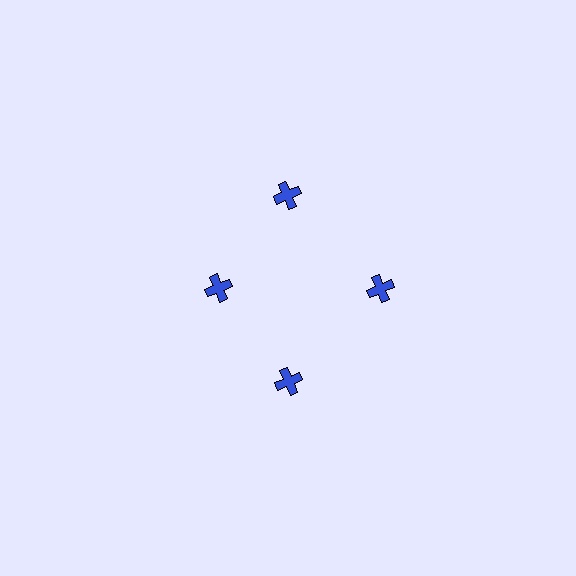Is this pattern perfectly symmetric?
No. The 4 blue crosses are arranged in a ring, but one element near the 9 o'clock position is pulled inward toward the center, breaking the 4-fold rotational symmetry.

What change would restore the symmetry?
The symmetry would be restored by moving it outward, back onto the ring so that all 4 crosses sit at equal angles and equal distance from the center.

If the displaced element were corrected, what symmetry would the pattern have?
It would have 4-fold rotational symmetry — the pattern would map onto itself every 90 degrees.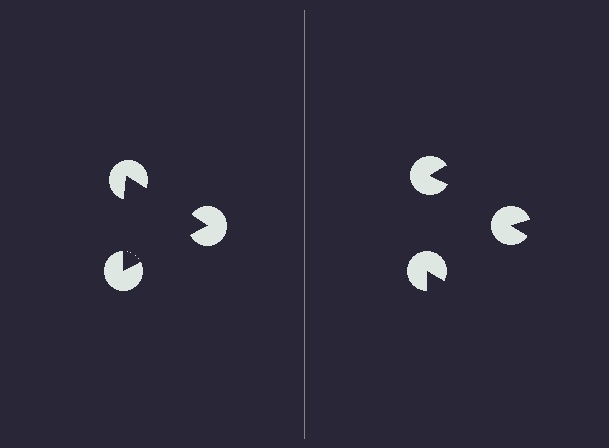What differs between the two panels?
The pac-man discs are positioned identically on both sides; only the wedge orientations differ. On the left they align to a triangle; on the right they are misaligned.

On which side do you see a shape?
An illusory triangle appears on the left side. On the right side the wedge cuts are rotated, so no coherent shape forms.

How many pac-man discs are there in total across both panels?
6 — 3 on each side.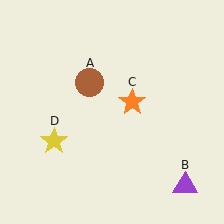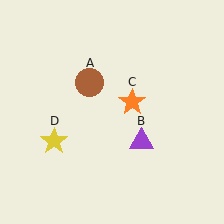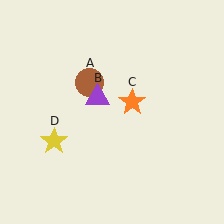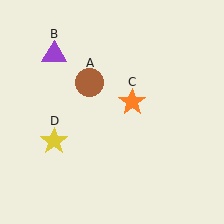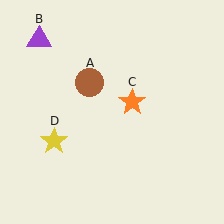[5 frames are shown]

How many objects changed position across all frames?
1 object changed position: purple triangle (object B).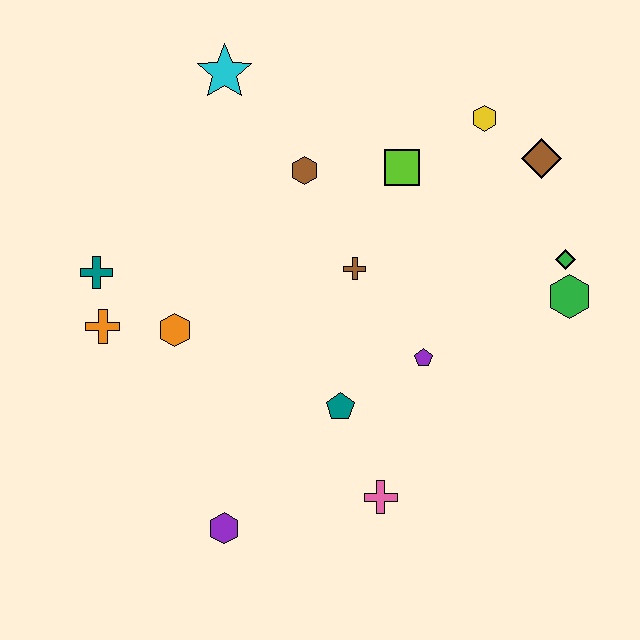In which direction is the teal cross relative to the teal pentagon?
The teal cross is to the left of the teal pentagon.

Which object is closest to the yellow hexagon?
The brown diamond is closest to the yellow hexagon.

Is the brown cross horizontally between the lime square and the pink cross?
No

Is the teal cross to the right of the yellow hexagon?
No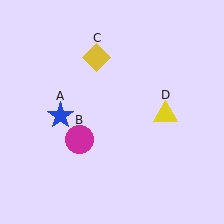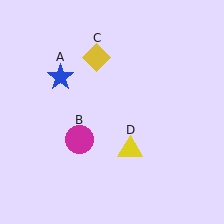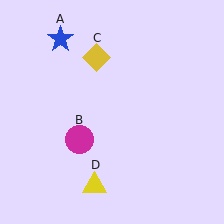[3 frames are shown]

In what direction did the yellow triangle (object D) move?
The yellow triangle (object D) moved down and to the left.